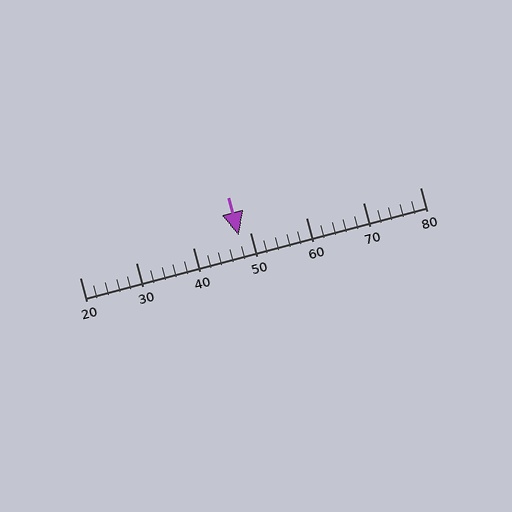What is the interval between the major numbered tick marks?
The major tick marks are spaced 10 units apart.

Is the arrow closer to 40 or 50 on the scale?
The arrow is closer to 50.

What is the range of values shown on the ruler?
The ruler shows values from 20 to 80.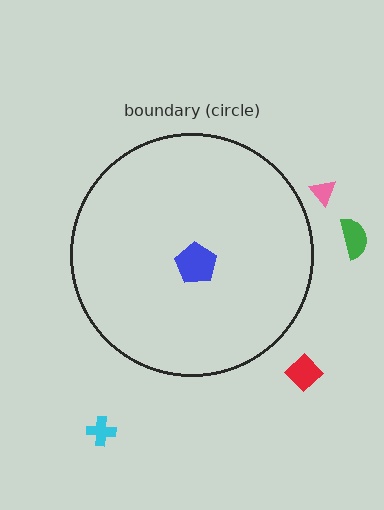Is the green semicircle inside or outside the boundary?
Outside.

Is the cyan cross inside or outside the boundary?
Outside.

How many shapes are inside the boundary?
1 inside, 4 outside.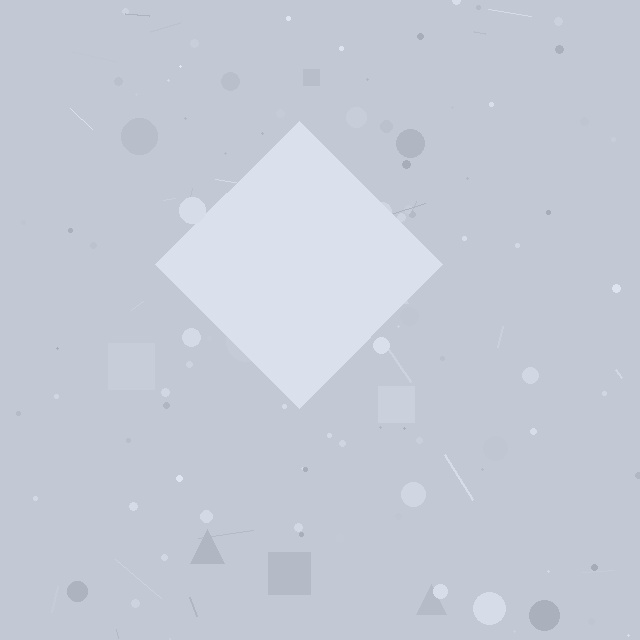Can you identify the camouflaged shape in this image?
The camouflaged shape is a diamond.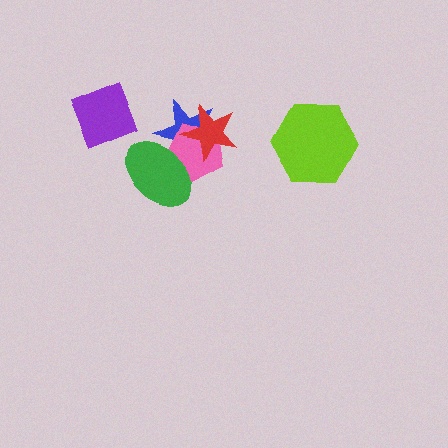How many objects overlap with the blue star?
3 objects overlap with the blue star.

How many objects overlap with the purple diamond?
0 objects overlap with the purple diamond.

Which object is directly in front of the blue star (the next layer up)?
The pink pentagon is directly in front of the blue star.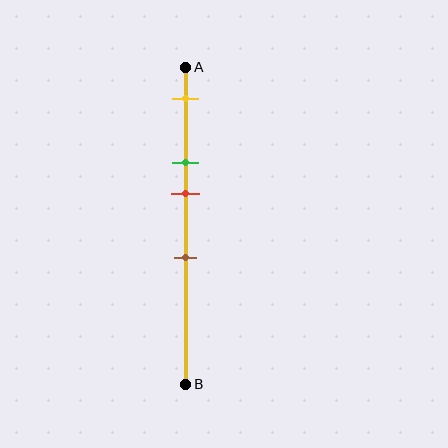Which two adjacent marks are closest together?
The green and red marks are the closest adjacent pair.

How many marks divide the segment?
There are 4 marks dividing the segment.